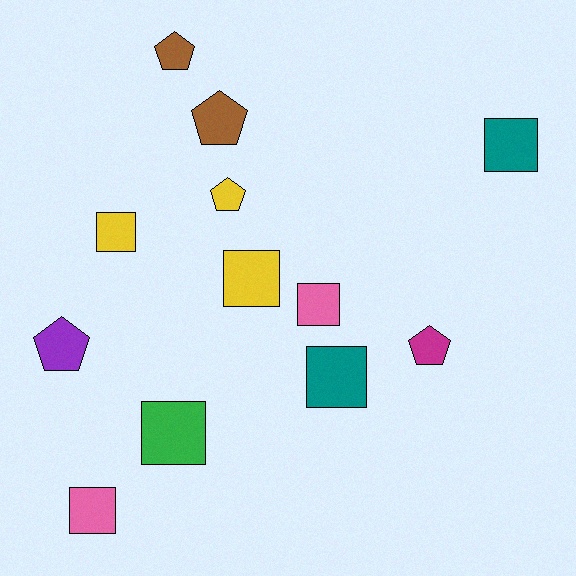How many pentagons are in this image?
There are 5 pentagons.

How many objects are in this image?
There are 12 objects.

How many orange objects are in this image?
There are no orange objects.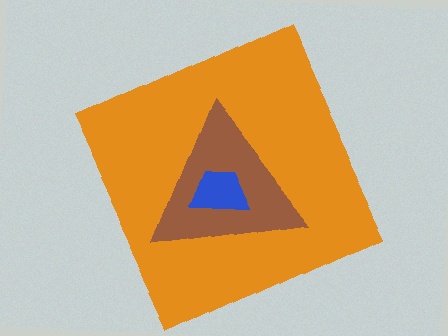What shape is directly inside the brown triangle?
The blue trapezoid.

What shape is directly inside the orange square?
The brown triangle.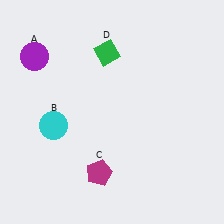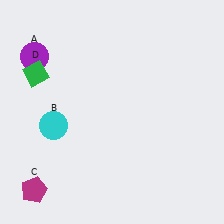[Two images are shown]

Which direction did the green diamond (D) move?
The green diamond (D) moved left.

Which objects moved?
The objects that moved are: the magenta pentagon (C), the green diamond (D).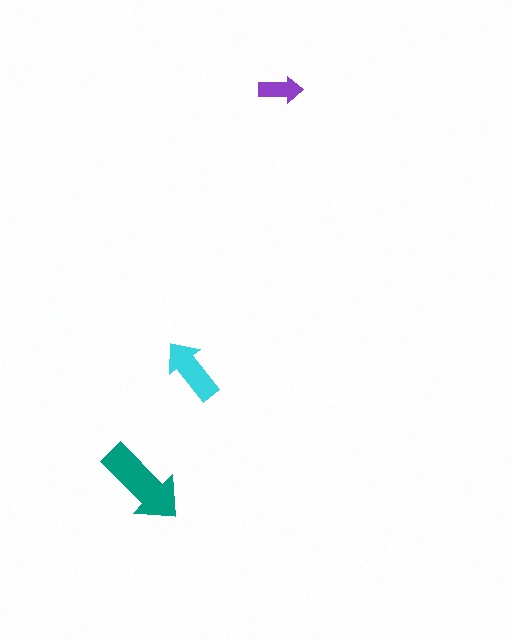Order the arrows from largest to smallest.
the teal one, the cyan one, the purple one.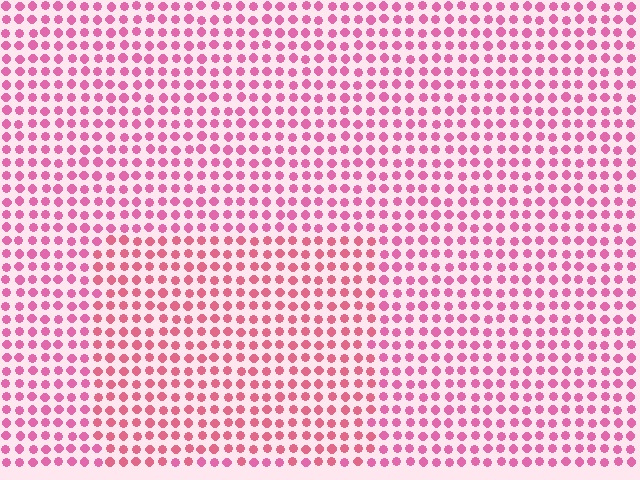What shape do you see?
I see a rectangle.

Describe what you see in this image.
The image is filled with small pink elements in a uniform arrangement. A rectangle-shaped region is visible where the elements are tinted to a slightly different hue, forming a subtle color boundary.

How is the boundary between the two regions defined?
The boundary is defined purely by a slight shift in hue (about 18 degrees). Spacing, size, and orientation are identical on both sides.